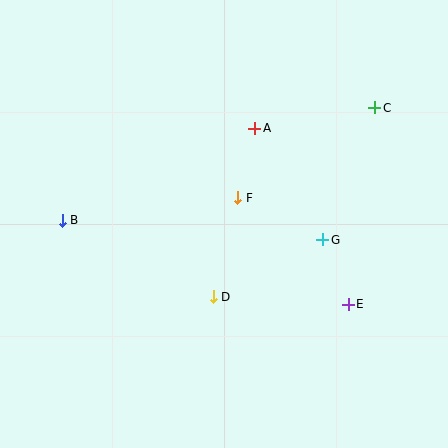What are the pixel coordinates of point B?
Point B is at (62, 220).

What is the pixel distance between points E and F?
The distance between E and F is 153 pixels.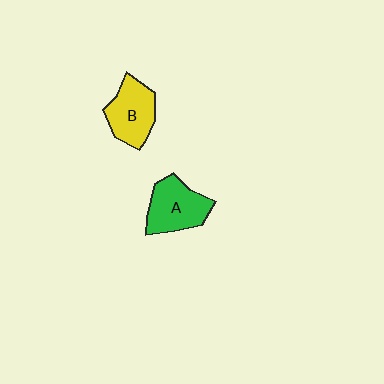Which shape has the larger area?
Shape A (green).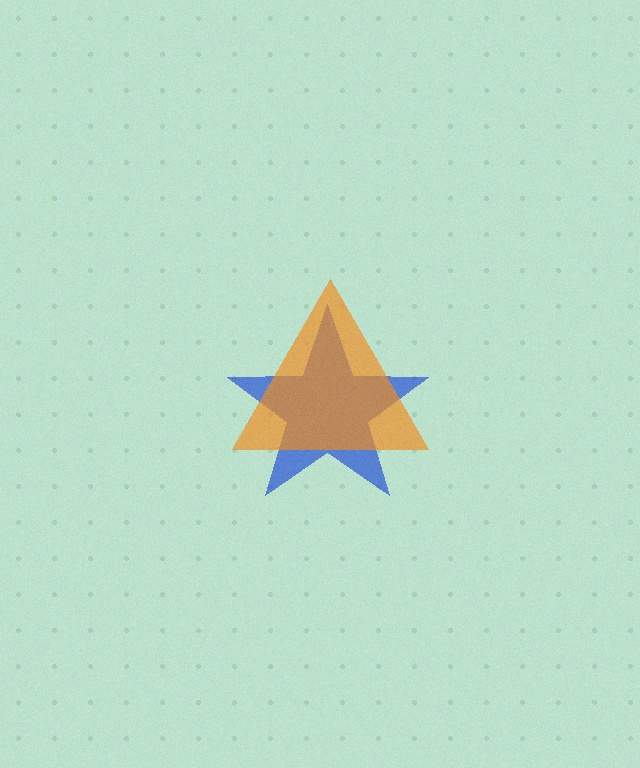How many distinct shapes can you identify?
There are 2 distinct shapes: a blue star, an orange triangle.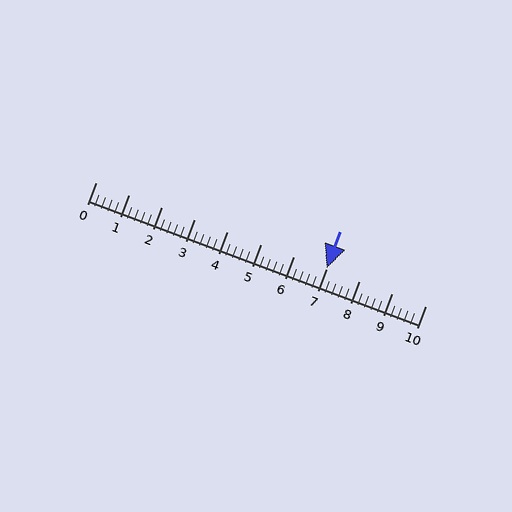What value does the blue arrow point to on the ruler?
The blue arrow points to approximately 7.0.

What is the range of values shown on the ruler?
The ruler shows values from 0 to 10.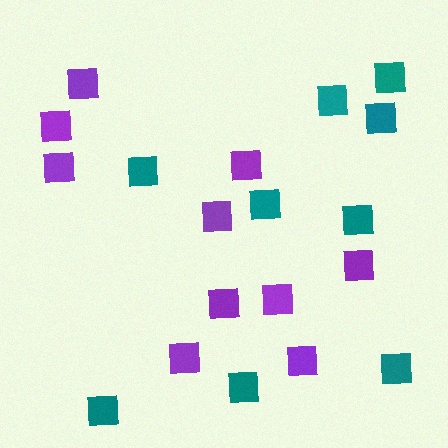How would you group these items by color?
There are 2 groups: one group of purple squares (10) and one group of teal squares (9).